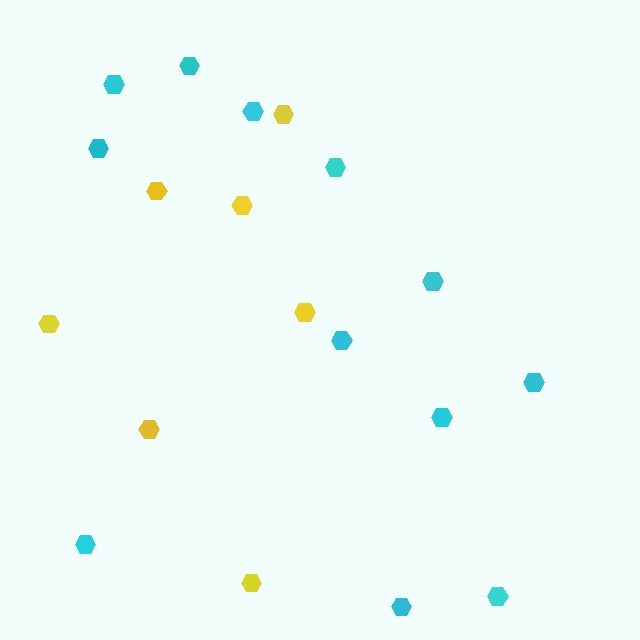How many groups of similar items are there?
There are 2 groups: one group of cyan hexagons (12) and one group of yellow hexagons (7).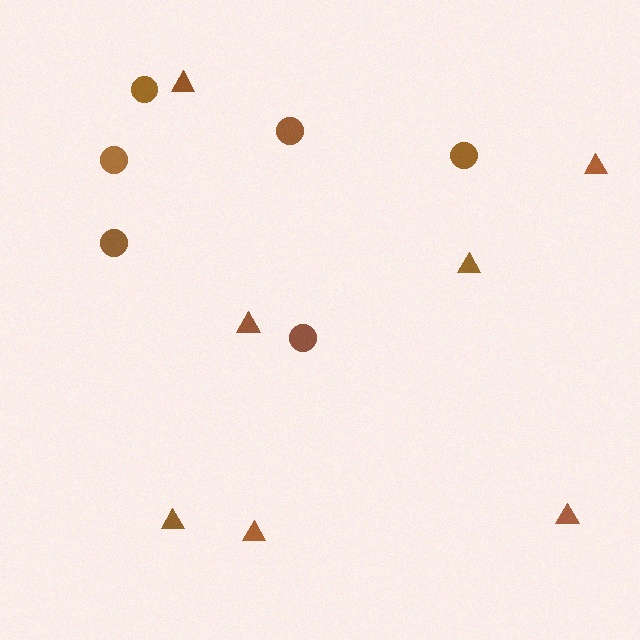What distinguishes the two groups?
There are 2 groups: one group of circles (6) and one group of triangles (7).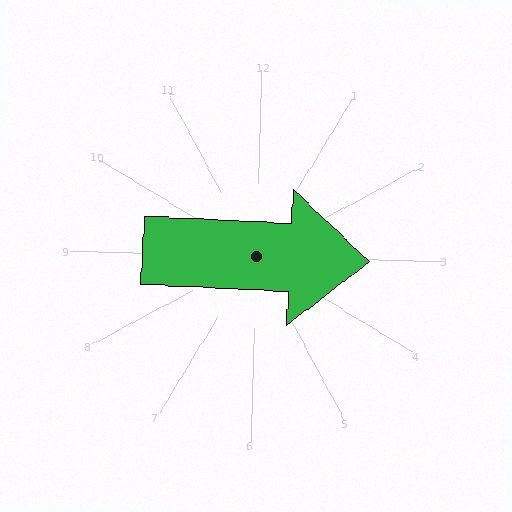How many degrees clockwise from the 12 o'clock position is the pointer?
Approximately 91 degrees.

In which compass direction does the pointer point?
East.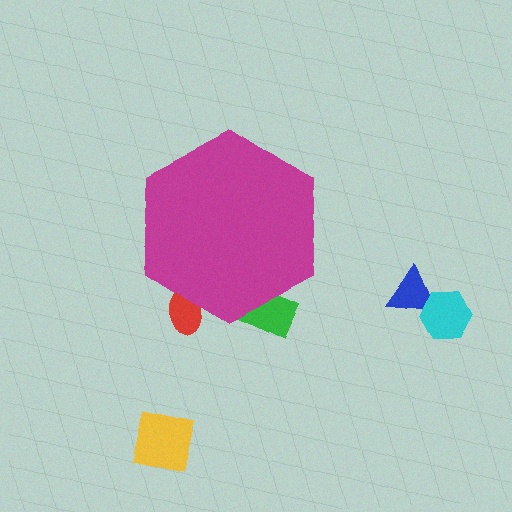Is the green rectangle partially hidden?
Yes, the green rectangle is partially hidden behind the magenta hexagon.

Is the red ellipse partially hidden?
Yes, the red ellipse is partially hidden behind the magenta hexagon.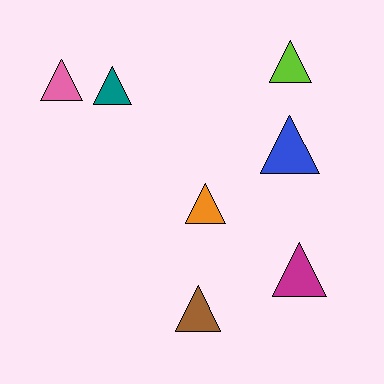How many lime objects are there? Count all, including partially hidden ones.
There is 1 lime object.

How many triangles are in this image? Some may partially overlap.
There are 7 triangles.